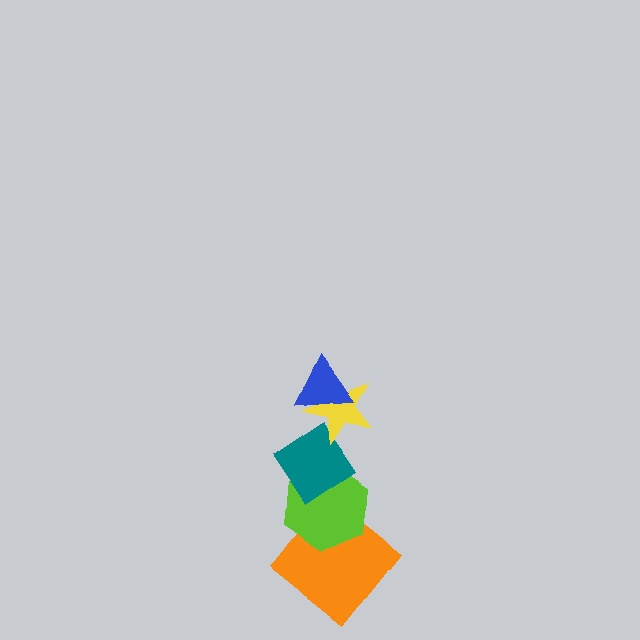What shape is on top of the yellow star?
The blue triangle is on top of the yellow star.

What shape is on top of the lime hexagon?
The teal diamond is on top of the lime hexagon.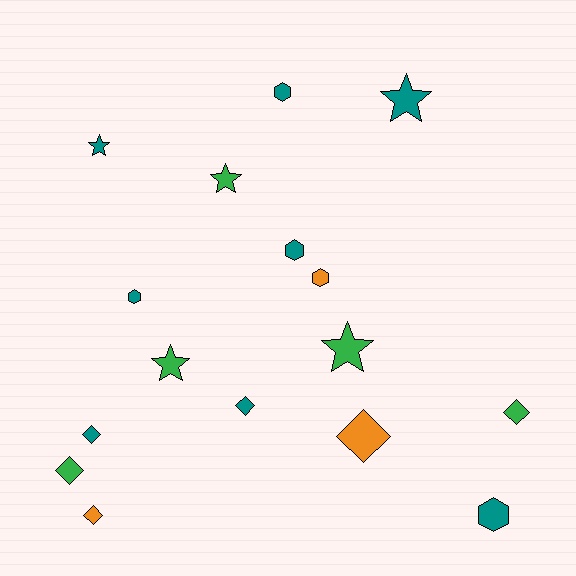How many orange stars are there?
There are no orange stars.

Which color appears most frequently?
Teal, with 8 objects.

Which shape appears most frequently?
Diamond, with 6 objects.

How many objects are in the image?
There are 16 objects.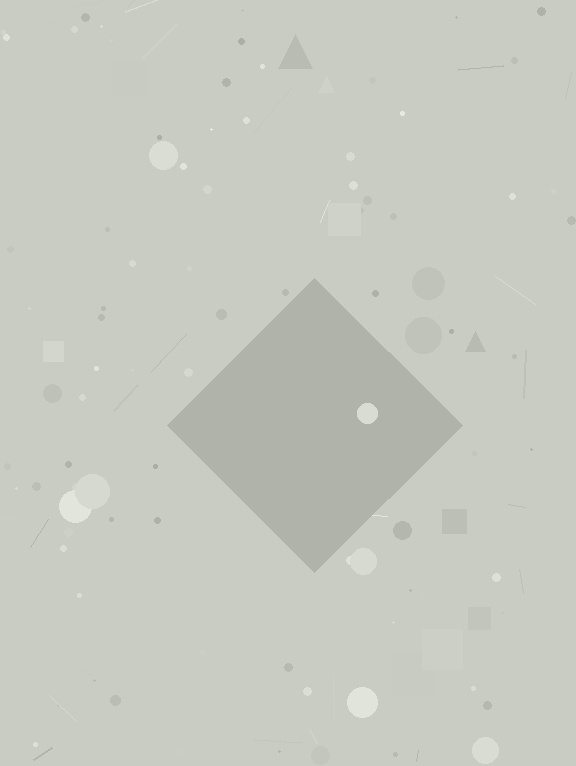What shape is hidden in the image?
A diamond is hidden in the image.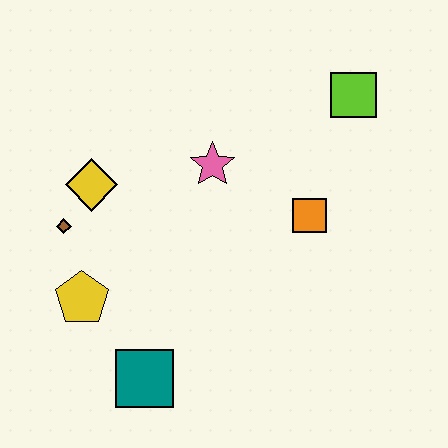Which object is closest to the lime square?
The orange square is closest to the lime square.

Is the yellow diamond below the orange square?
No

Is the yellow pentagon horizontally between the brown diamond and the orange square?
Yes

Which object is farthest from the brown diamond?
The lime square is farthest from the brown diamond.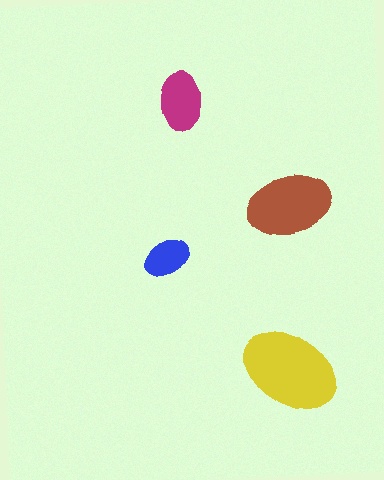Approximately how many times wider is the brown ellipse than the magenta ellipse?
About 1.5 times wider.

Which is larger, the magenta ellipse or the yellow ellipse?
The yellow one.